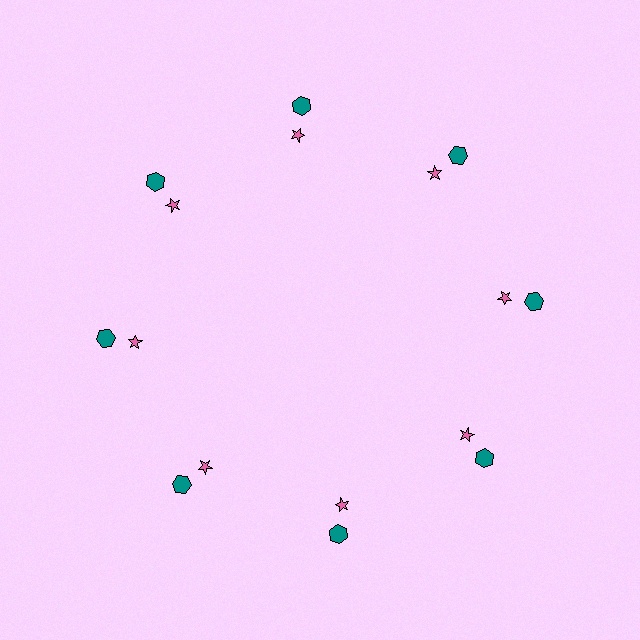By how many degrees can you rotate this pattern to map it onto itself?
The pattern maps onto itself every 45 degrees of rotation.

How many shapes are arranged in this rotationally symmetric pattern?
There are 16 shapes, arranged in 8 groups of 2.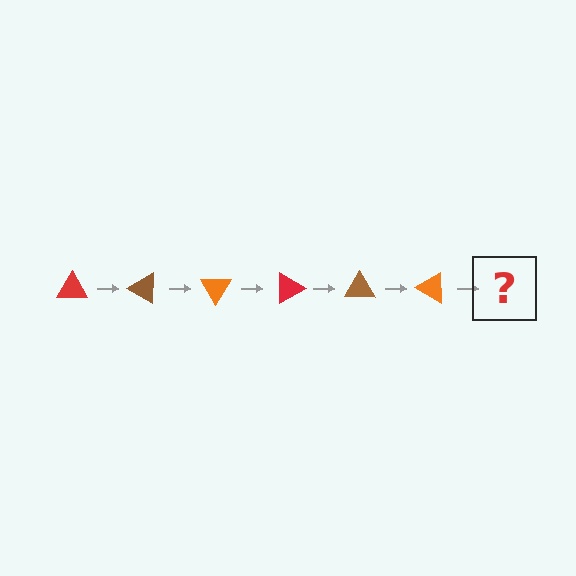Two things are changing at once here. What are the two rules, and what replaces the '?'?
The two rules are that it rotates 30 degrees each step and the color cycles through red, brown, and orange. The '?' should be a red triangle, rotated 180 degrees from the start.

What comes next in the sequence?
The next element should be a red triangle, rotated 180 degrees from the start.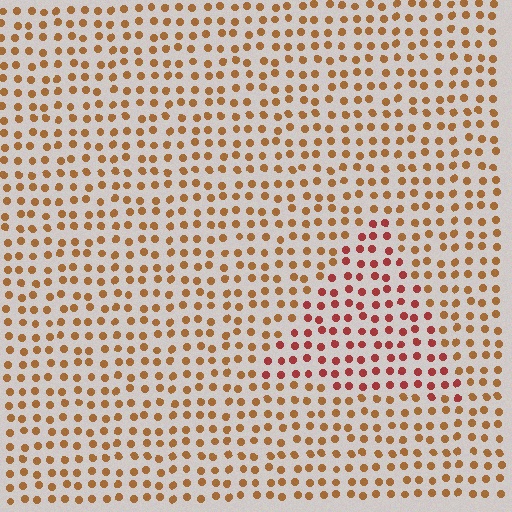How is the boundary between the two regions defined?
The boundary is defined purely by a slight shift in hue (about 31 degrees). Spacing, size, and orientation are identical on both sides.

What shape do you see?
I see a triangle.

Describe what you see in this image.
The image is filled with small brown elements in a uniform arrangement. A triangle-shaped region is visible where the elements are tinted to a slightly different hue, forming a subtle color boundary.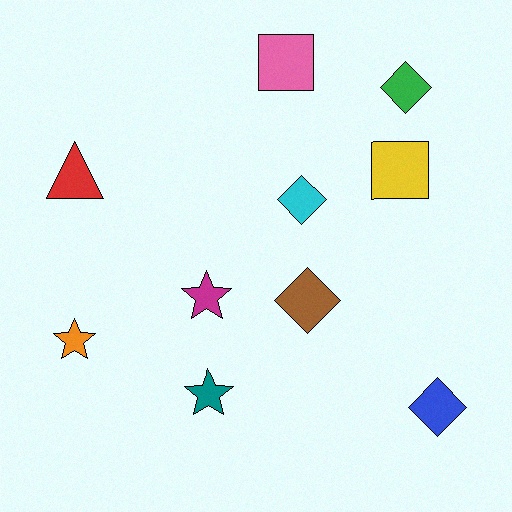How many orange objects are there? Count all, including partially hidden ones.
There is 1 orange object.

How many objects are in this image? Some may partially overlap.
There are 10 objects.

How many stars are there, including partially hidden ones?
There are 3 stars.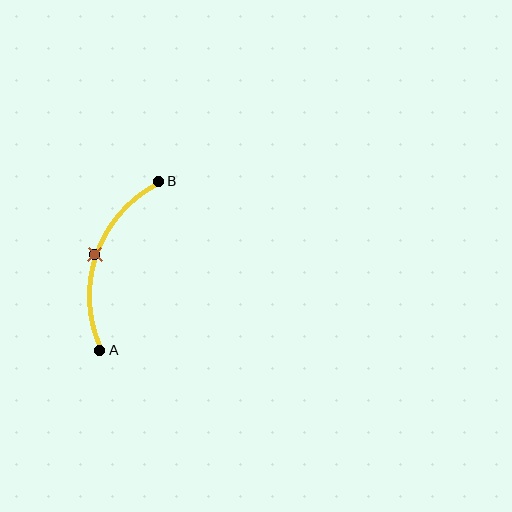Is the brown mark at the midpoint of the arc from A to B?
Yes. The brown mark lies on the arc at equal arc-length from both A and B — it is the arc midpoint.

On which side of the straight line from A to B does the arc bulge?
The arc bulges to the left of the straight line connecting A and B.